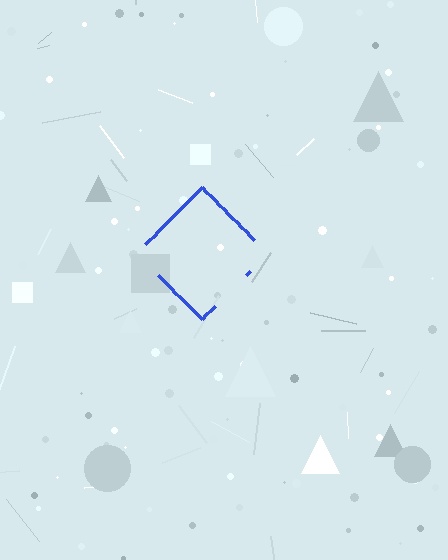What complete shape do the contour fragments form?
The contour fragments form a diamond.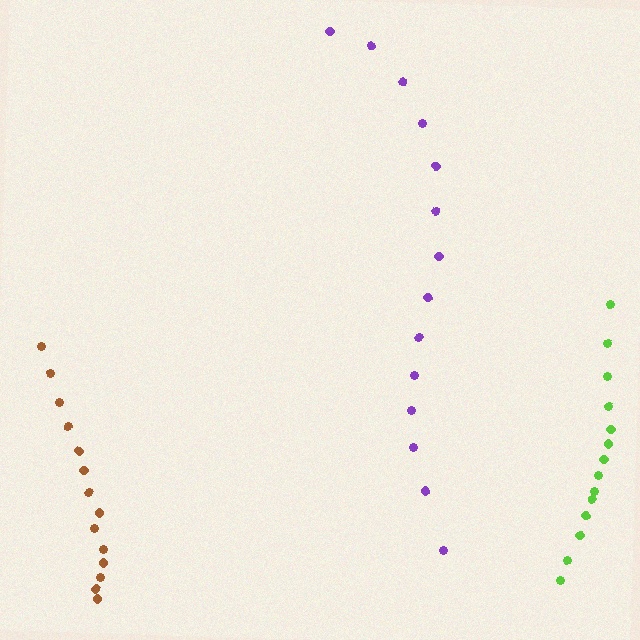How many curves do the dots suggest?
There are 3 distinct paths.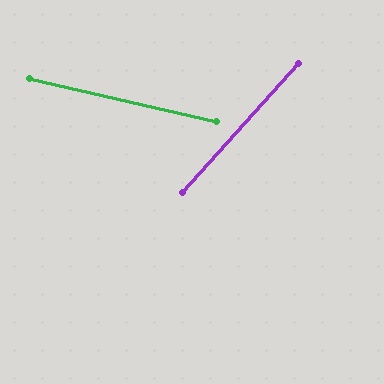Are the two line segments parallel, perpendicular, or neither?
Neither parallel nor perpendicular — they differ by about 61°.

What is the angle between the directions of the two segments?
Approximately 61 degrees.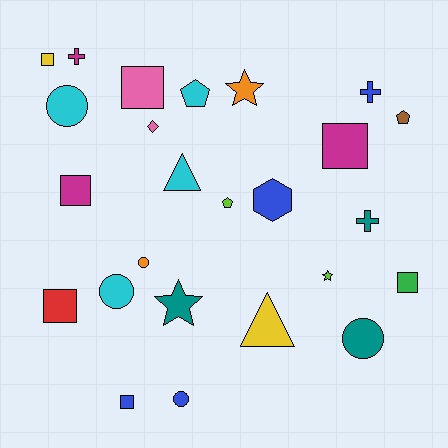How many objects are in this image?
There are 25 objects.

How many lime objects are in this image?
There are 2 lime objects.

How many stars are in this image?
There are 3 stars.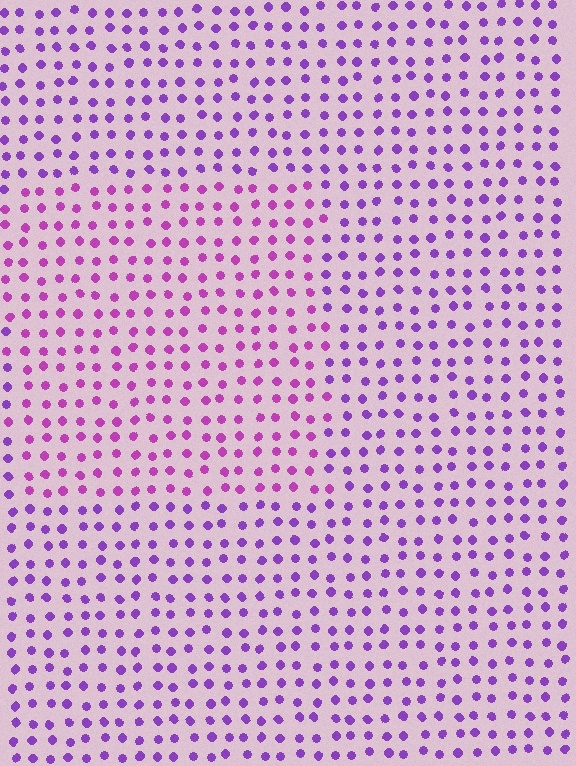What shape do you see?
I see a rectangle.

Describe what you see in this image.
The image is filled with small purple elements in a uniform arrangement. A rectangle-shaped region is visible where the elements are tinted to a slightly different hue, forming a subtle color boundary.